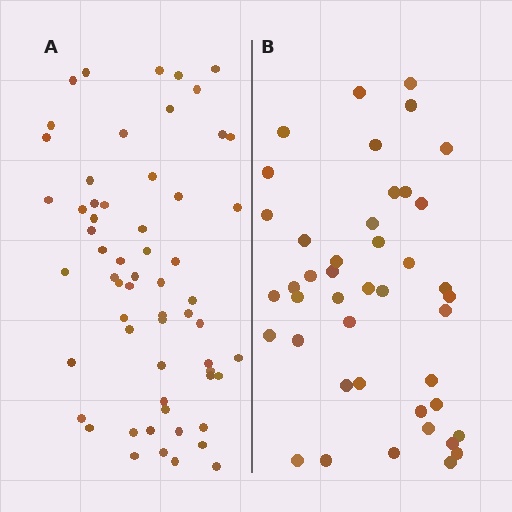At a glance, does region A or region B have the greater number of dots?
Region A (the left region) has more dots.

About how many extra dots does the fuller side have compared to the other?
Region A has approximately 15 more dots than region B.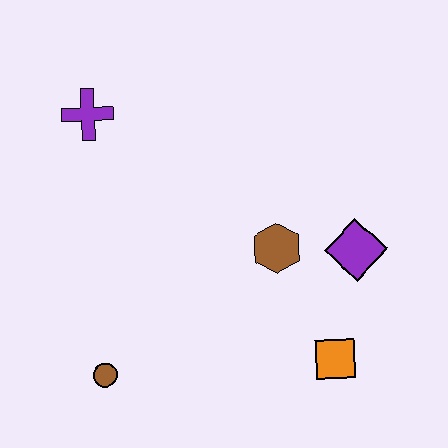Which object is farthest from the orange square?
The purple cross is farthest from the orange square.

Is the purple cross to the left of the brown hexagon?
Yes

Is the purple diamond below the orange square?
No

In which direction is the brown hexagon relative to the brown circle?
The brown hexagon is to the right of the brown circle.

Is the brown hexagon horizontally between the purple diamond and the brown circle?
Yes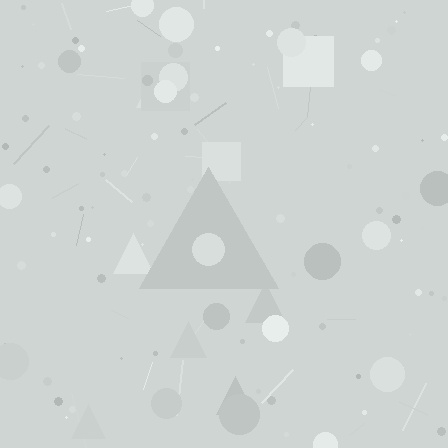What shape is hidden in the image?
A triangle is hidden in the image.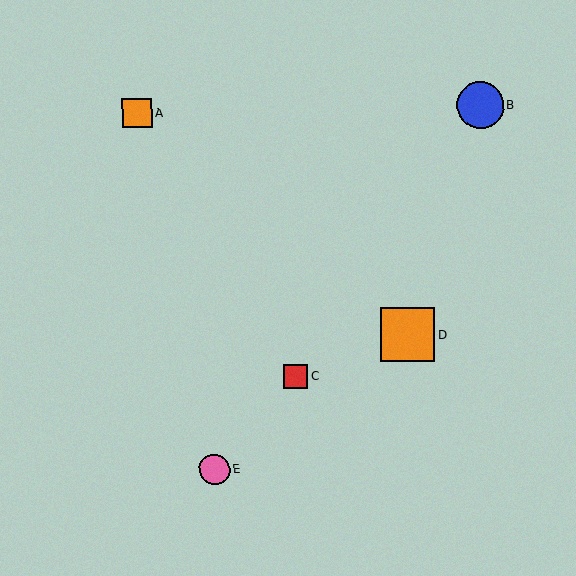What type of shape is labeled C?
Shape C is a red square.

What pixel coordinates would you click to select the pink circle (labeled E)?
Click at (214, 470) to select the pink circle E.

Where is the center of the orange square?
The center of the orange square is at (407, 334).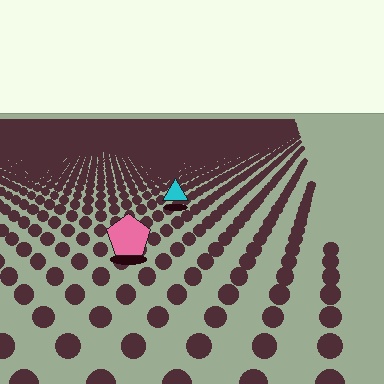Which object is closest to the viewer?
The pink pentagon is closest. The texture marks near it are larger and more spread out.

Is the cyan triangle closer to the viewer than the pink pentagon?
No. The pink pentagon is closer — you can tell from the texture gradient: the ground texture is coarser near it.